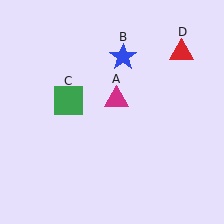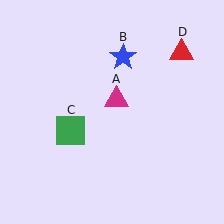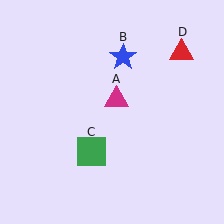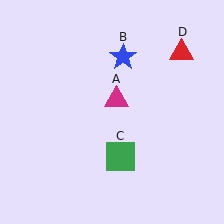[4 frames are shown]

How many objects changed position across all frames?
1 object changed position: green square (object C).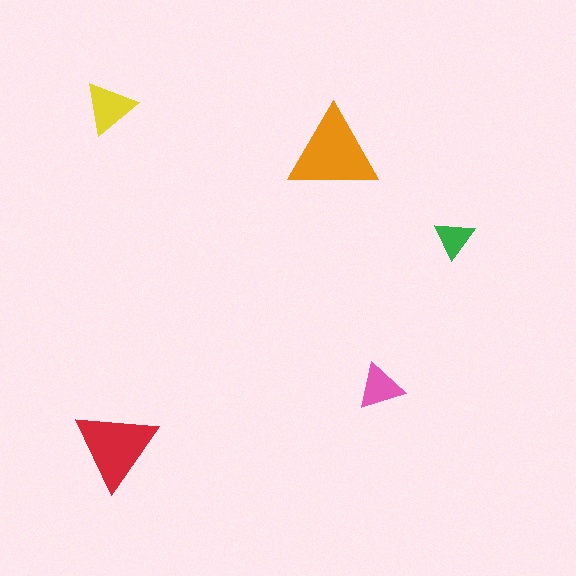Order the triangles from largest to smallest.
the orange one, the red one, the yellow one, the pink one, the green one.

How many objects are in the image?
There are 5 objects in the image.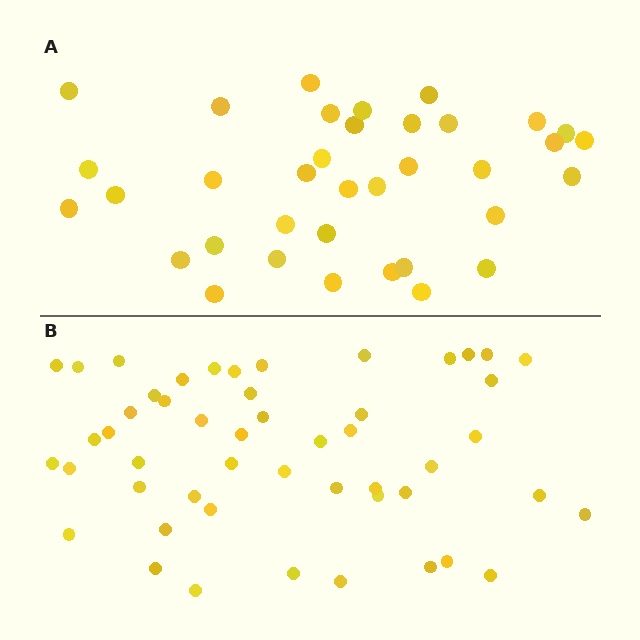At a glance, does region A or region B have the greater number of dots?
Region B (the bottom region) has more dots.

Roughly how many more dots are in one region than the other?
Region B has approximately 15 more dots than region A.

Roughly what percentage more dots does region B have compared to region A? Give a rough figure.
About 40% more.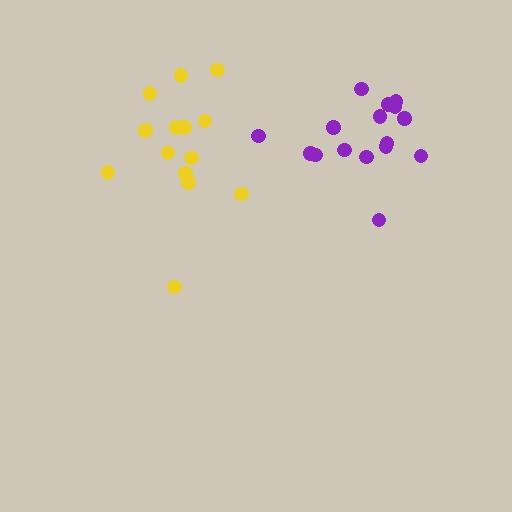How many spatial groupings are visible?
There are 2 spatial groupings.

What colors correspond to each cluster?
The clusters are colored: purple, yellow.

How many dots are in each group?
Group 1: 16 dots, Group 2: 14 dots (30 total).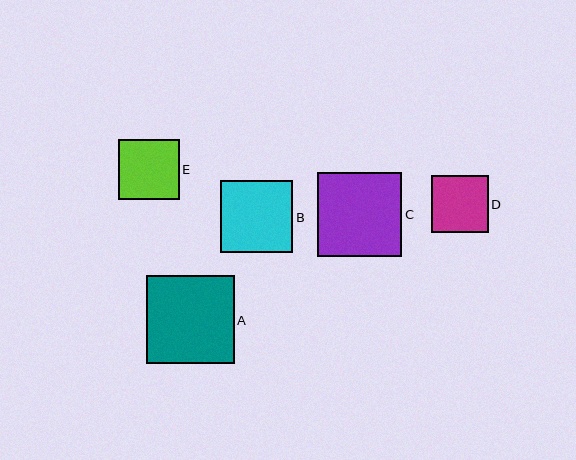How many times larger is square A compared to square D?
Square A is approximately 1.5 times the size of square D.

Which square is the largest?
Square A is the largest with a size of approximately 88 pixels.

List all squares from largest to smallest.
From largest to smallest: A, C, B, E, D.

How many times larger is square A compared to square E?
Square A is approximately 1.5 times the size of square E.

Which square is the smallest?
Square D is the smallest with a size of approximately 57 pixels.